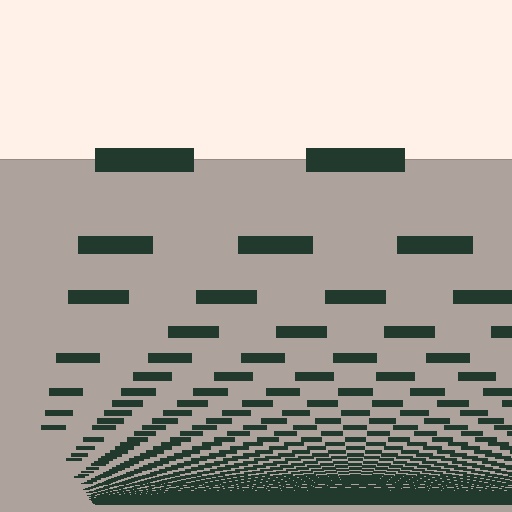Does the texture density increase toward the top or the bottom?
Density increases toward the bottom.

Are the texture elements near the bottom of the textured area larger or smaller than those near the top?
Smaller. The gradient is inverted — elements near the bottom are smaller and denser.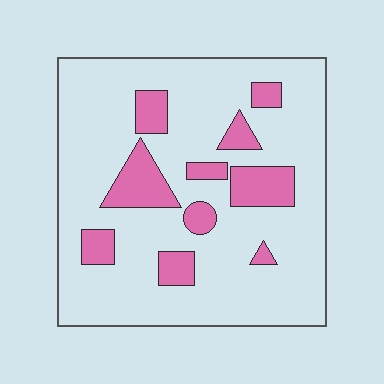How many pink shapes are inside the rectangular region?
10.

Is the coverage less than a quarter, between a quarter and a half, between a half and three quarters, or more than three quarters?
Less than a quarter.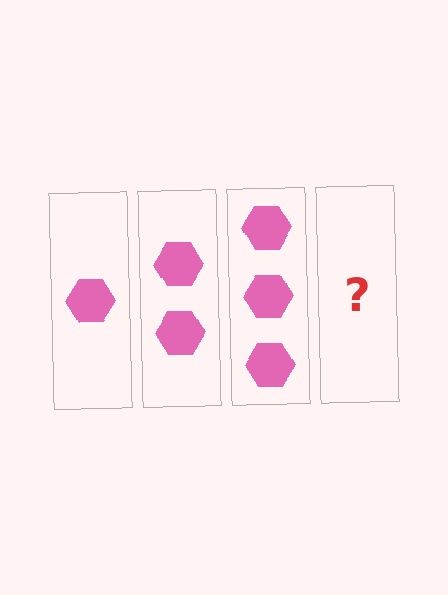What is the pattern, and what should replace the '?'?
The pattern is that each step adds one more hexagon. The '?' should be 4 hexagons.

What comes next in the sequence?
The next element should be 4 hexagons.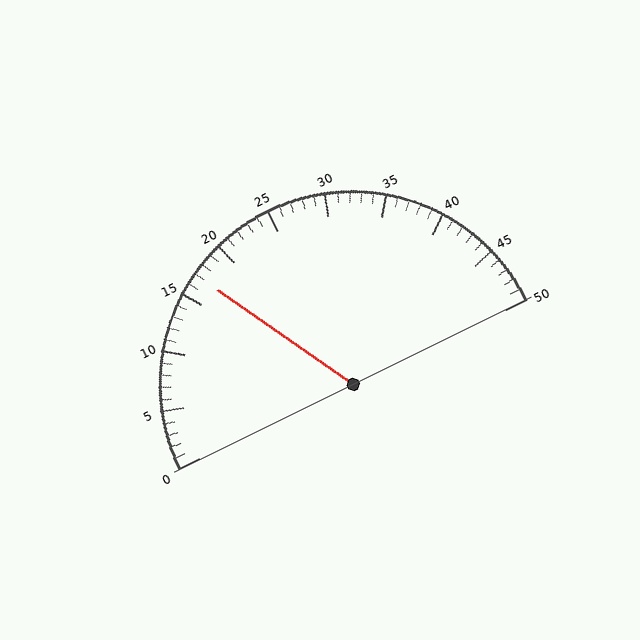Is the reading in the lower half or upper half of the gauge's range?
The reading is in the lower half of the range (0 to 50).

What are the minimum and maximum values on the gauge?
The gauge ranges from 0 to 50.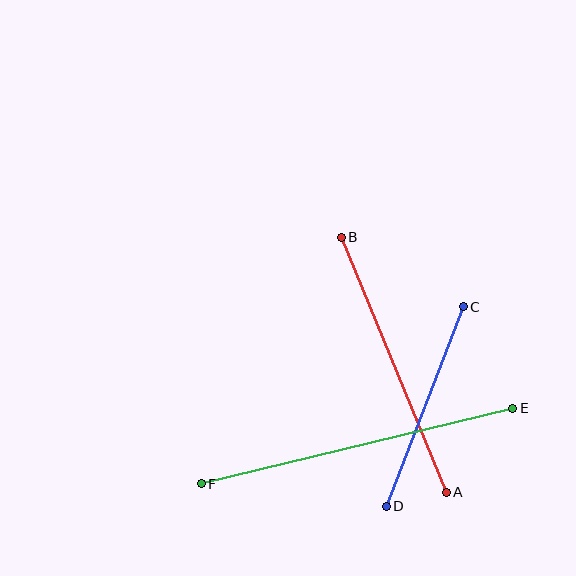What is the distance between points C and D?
The distance is approximately 214 pixels.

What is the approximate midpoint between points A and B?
The midpoint is at approximately (394, 365) pixels.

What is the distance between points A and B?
The distance is approximately 276 pixels.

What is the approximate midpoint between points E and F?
The midpoint is at approximately (357, 446) pixels.